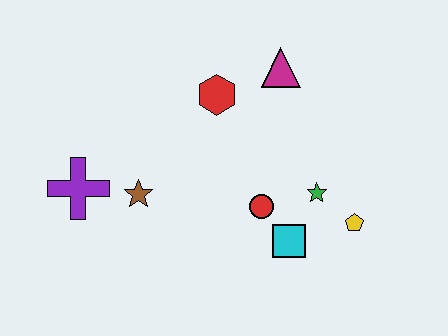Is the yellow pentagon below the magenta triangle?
Yes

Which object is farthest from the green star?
The purple cross is farthest from the green star.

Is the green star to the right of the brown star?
Yes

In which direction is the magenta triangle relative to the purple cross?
The magenta triangle is to the right of the purple cross.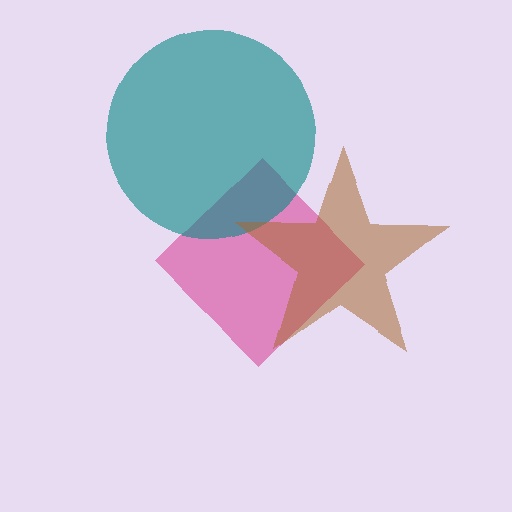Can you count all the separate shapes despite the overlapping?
Yes, there are 3 separate shapes.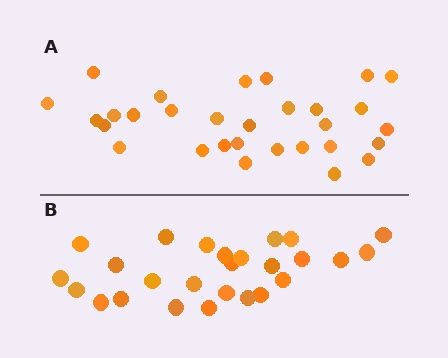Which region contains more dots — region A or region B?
Region A (the top region) has more dots.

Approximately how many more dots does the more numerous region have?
Region A has about 4 more dots than region B.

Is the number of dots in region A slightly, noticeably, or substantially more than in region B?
Region A has only slightly more — the two regions are fairly close. The ratio is roughly 1.2 to 1.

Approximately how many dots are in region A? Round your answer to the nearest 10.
About 30 dots.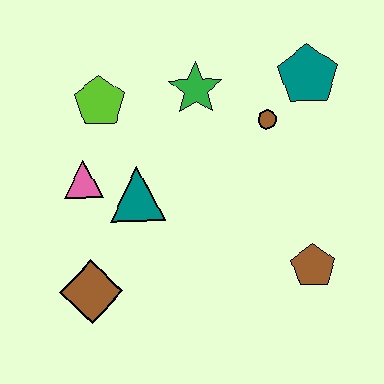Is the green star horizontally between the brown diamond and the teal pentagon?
Yes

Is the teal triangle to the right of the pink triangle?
Yes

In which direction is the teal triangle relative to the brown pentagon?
The teal triangle is to the left of the brown pentagon.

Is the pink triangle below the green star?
Yes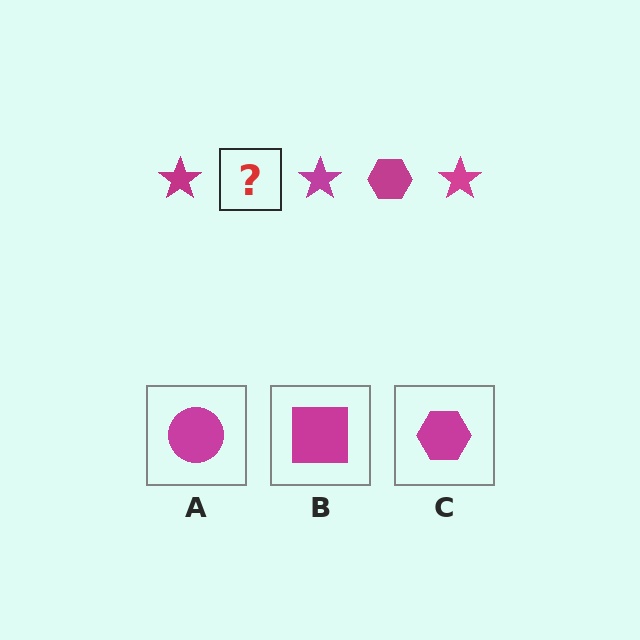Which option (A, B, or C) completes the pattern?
C.